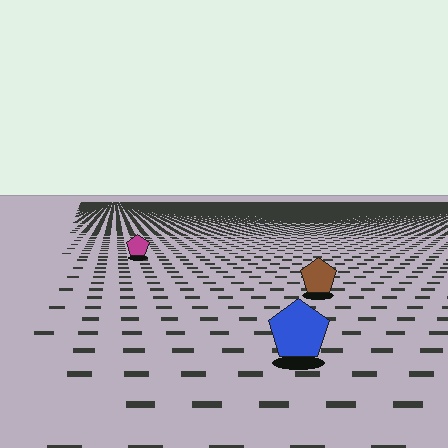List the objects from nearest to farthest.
From nearest to farthest: the blue pentagon, the brown pentagon, the magenta pentagon.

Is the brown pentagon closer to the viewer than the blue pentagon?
No. The blue pentagon is closer — you can tell from the texture gradient: the ground texture is coarser near it.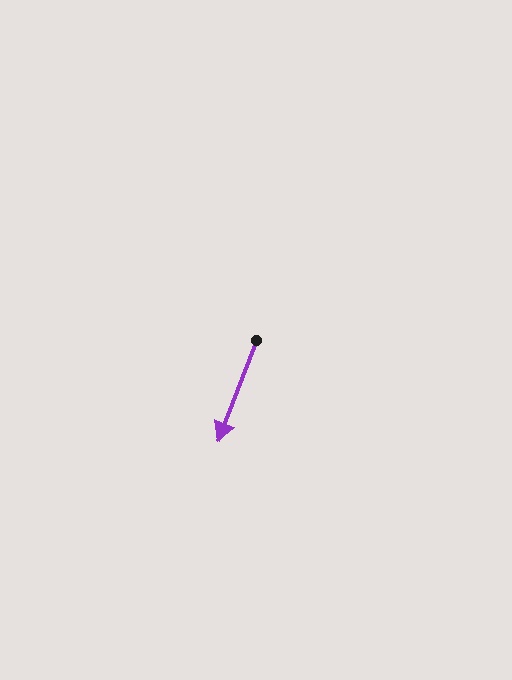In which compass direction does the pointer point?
South.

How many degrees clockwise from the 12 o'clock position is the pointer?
Approximately 201 degrees.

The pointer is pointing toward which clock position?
Roughly 7 o'clock.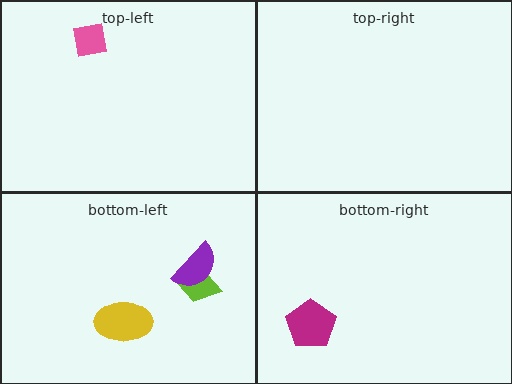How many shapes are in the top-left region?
1.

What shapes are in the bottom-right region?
The magenta pentagon.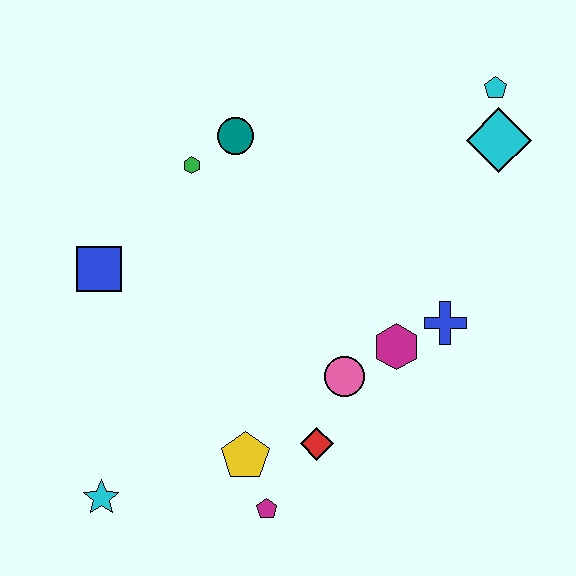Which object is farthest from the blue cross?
The cyan star is farthest from the blue cross.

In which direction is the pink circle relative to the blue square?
The pink circle is to the right of the blue square.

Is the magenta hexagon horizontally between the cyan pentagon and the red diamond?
Yes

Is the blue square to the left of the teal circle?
Yes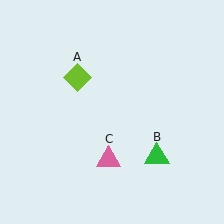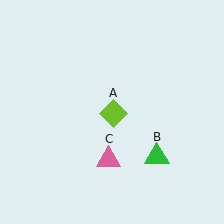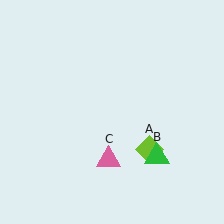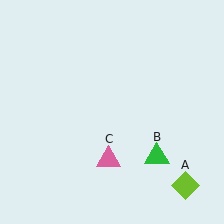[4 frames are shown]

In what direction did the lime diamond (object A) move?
The lime diamond (object A) moved down and to the right.